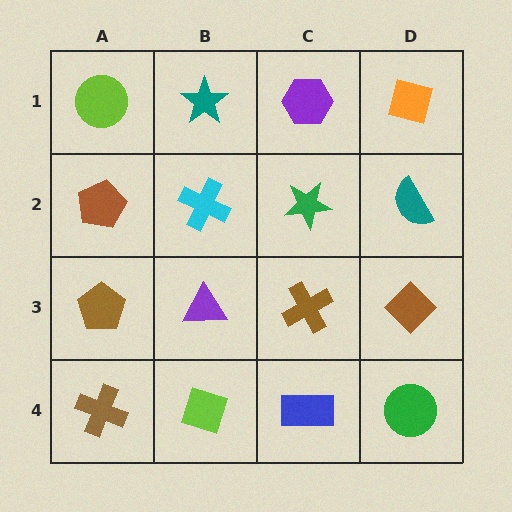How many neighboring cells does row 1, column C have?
3.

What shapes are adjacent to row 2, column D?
An orange square (row 1, column D), a brown diamond (row 3, column D), a green star (row 2, column C).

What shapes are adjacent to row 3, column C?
A green star (row 2, column C), a blue rectangle (row 4, column C), a purple triangle (row 3, column B), a brown diamond (row 3, column D).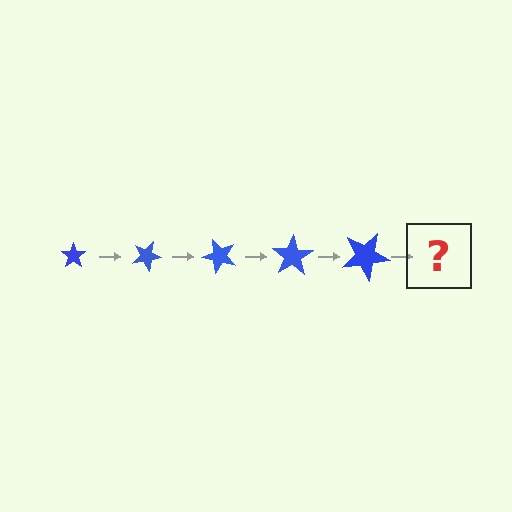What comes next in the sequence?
The next element should be a star, larger than the previous one and rotated 125 degrees from the start.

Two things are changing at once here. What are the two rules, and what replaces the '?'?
The two rules are that the star grows larger each step and it rotates 25 degrees each step. The '?' should be a star, larger than the previous one and rotated 125 degrees from the start.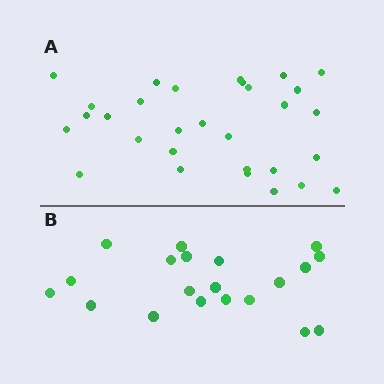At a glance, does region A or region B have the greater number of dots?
Region A (the top region) has more dots.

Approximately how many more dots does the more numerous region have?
Region A has roughly 10 or so more dots than region B.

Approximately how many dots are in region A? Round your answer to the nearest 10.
About 30 dots.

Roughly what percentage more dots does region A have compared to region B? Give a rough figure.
About 50% more.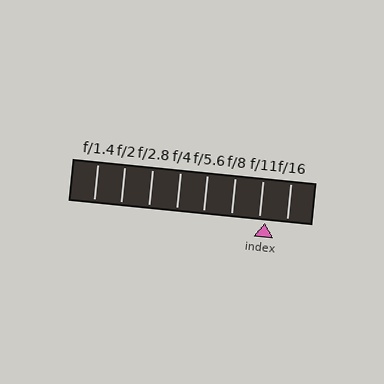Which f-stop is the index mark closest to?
The index mark is closest to f/11.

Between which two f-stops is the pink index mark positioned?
The index mark is between f/11 and f/16.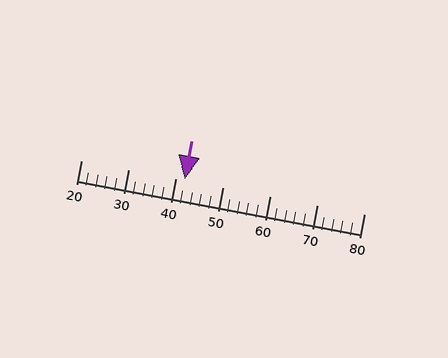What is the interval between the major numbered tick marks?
The major tick marks are spaced 10 units apart.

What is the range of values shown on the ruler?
The ruler shows values from 20 to 80.